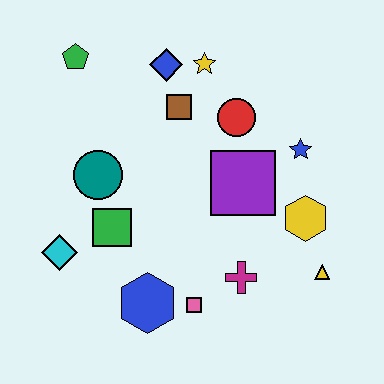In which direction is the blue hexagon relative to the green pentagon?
The blue hexagon is below the green pentagon.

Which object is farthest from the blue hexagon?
The green pentagon is farthest from the blue hexagon.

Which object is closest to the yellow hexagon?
The yellow triangle is closest to the yellow hexagon.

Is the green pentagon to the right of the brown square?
No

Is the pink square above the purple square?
No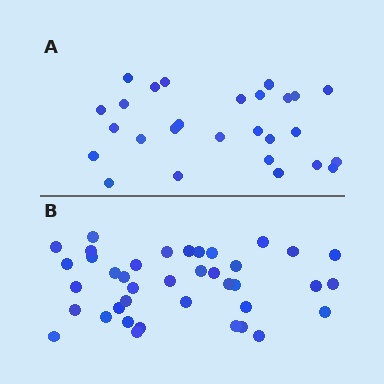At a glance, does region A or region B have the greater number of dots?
Region B (the bottom region) has more dots.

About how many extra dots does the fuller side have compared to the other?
Region B has roughly 12 or so more dots than region A.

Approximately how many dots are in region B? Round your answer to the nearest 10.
About 40 dots. (The exact count is 39, which rounds to 40.)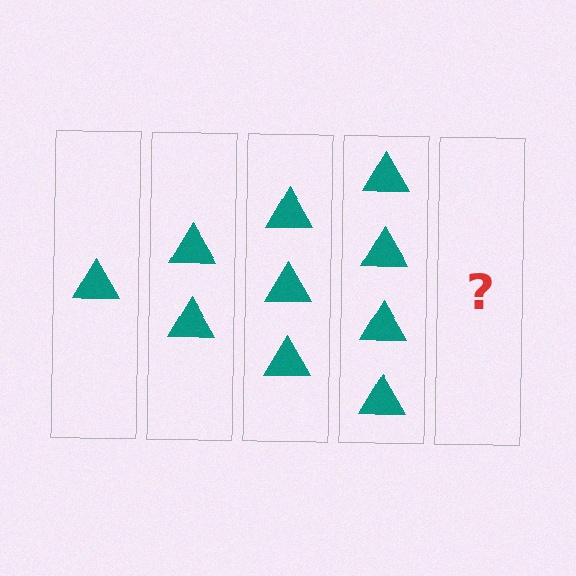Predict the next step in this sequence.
The next step is 5 triangles.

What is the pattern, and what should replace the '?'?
The pattern is that each step adds one more triangle. The '?' should be 5 triangles.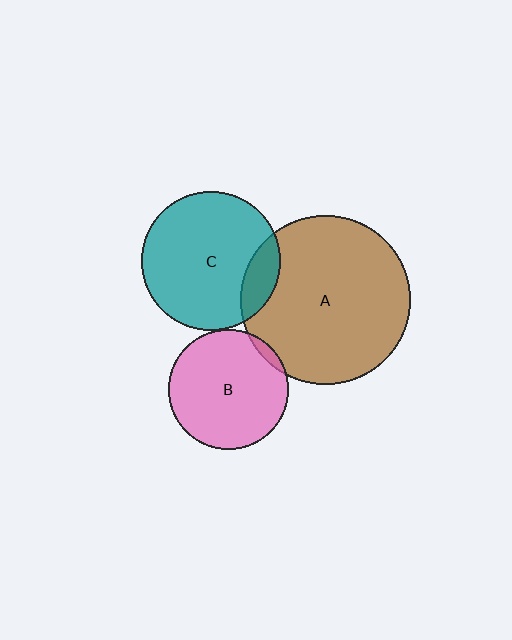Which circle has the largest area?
Circle A (brown).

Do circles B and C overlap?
Yes.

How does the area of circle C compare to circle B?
Approximately 1.4 times.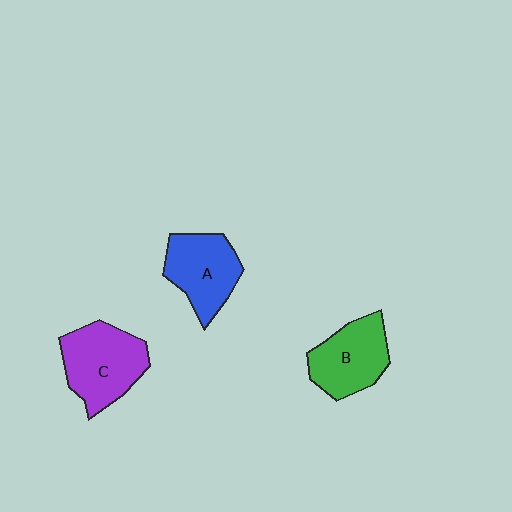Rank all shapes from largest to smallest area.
From largest to smallest: C (purple), A (blue), B (green).